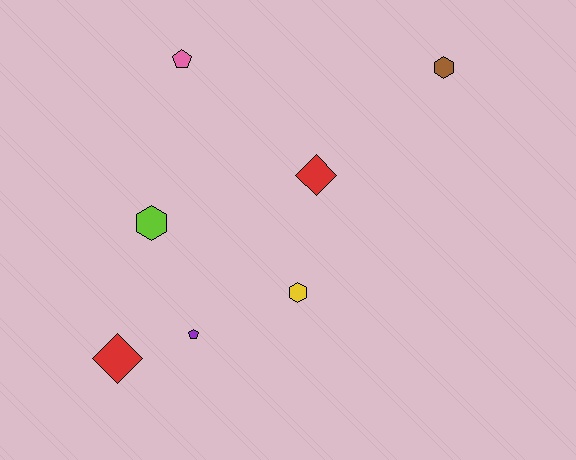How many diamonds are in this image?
There are 2 diamonds.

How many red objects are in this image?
There are 2 red objects.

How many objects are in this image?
There are 7 objects.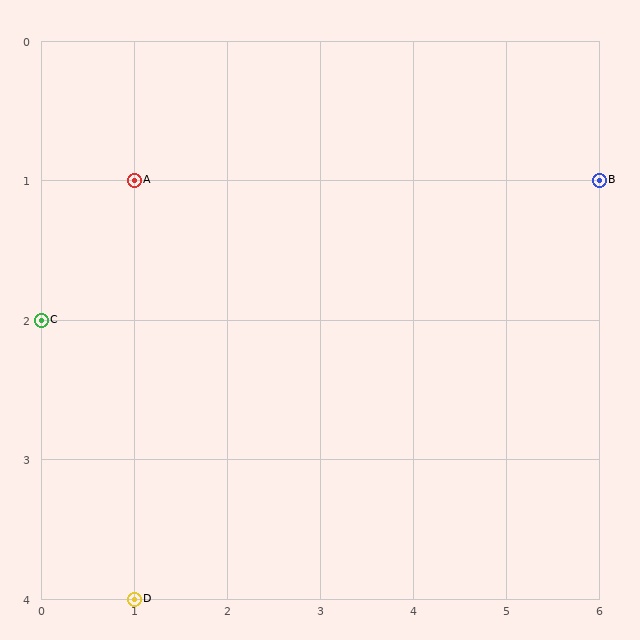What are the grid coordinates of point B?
Point B is at grid coordinates (6, 1).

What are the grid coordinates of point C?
Point C is at grid coordinates (0, 2).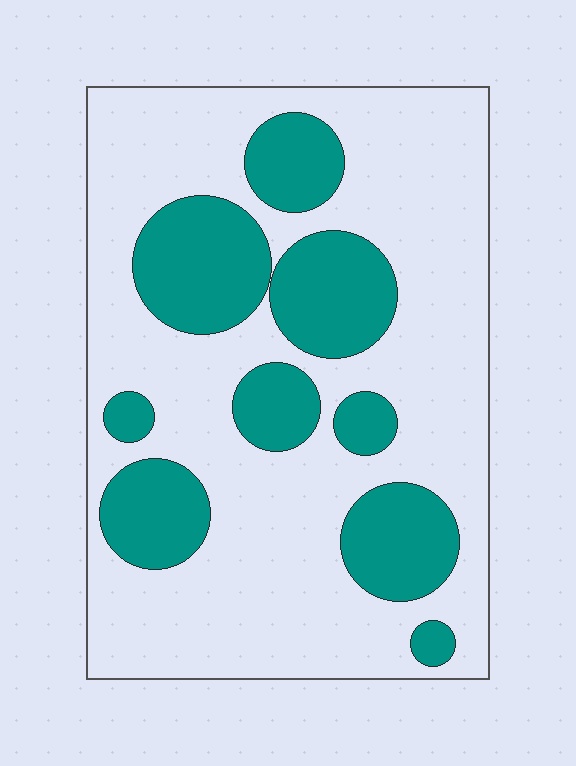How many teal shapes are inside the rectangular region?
9.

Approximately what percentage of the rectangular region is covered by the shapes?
Approximately 30%.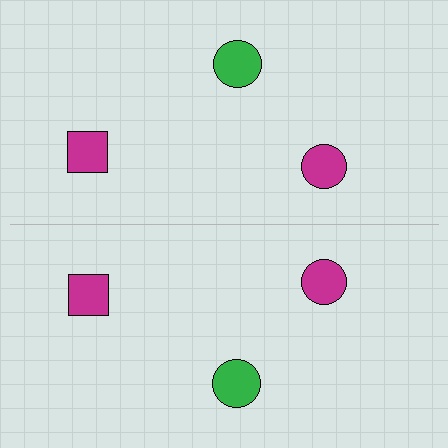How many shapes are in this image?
There are 6 shapes in this image.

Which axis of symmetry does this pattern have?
The pattern has a horizontal axis of symmetry running through the center of the image.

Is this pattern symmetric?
Yes, this pattern has bilateral (reflection) symmetry.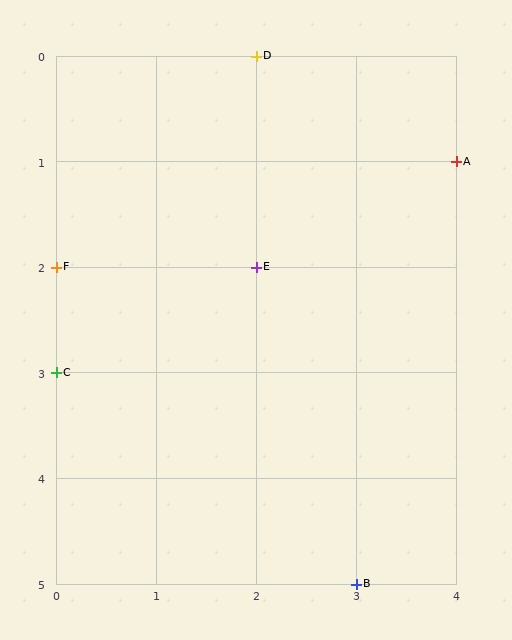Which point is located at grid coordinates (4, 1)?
Point A is at (4, 1).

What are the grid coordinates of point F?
Point F is at grid coordinates (0, 2).